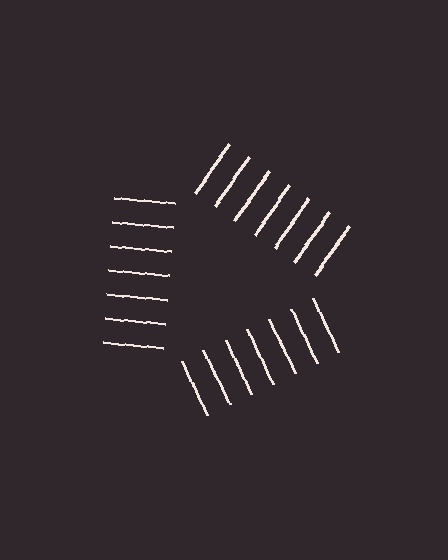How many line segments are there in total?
21 — 7 along each of the 3 edges.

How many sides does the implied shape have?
3 sides — the line-ends trace a triangle.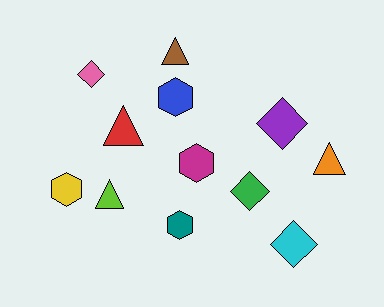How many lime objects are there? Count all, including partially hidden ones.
There is 1 lime object.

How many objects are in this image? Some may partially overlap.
There are 12 objects.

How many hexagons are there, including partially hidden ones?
There are 4 hexagons.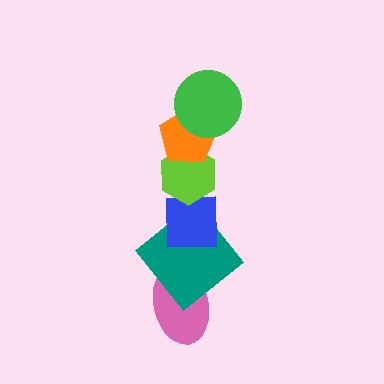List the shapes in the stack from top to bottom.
From top to bottom: the green circle, the orange pentagon, the lime hexagon, the blue square, the teal diamond, the pink ellipse.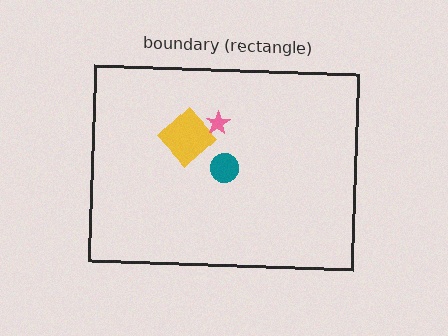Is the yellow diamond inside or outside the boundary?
Inside.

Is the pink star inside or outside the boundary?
Inside.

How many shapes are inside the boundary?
3 inside, 0 outside.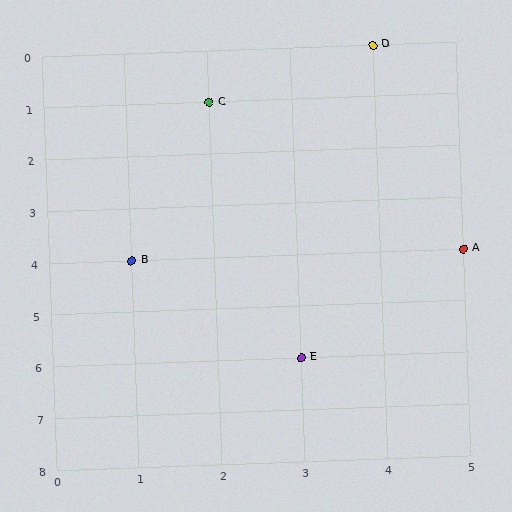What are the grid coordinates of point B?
Point B is at grid coordinates (1, 4).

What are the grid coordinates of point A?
Point A is at grid coordinates (5, 4).